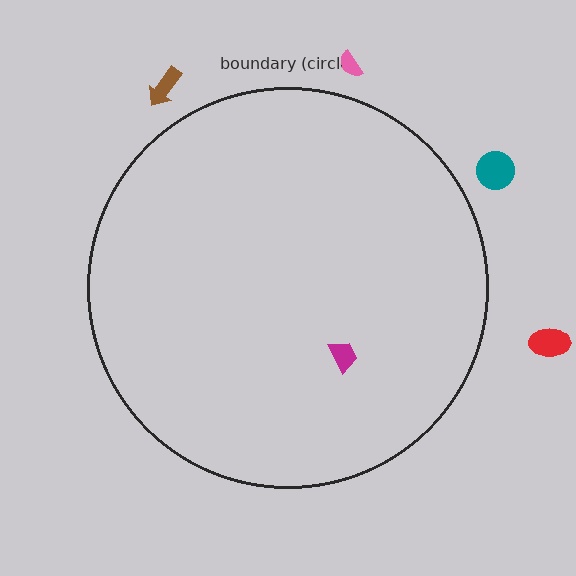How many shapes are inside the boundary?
1 inside, 4 outside.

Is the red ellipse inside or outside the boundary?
Outside.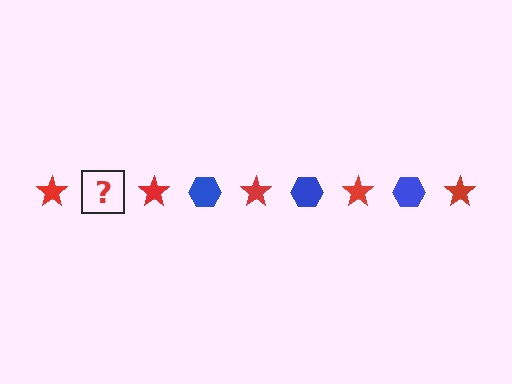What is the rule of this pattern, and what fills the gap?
The rule is that the pattern alternates between red star and blue hexagon. The gap should be filled with a blue hexagon.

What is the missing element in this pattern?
The missing element is a blue hexagon.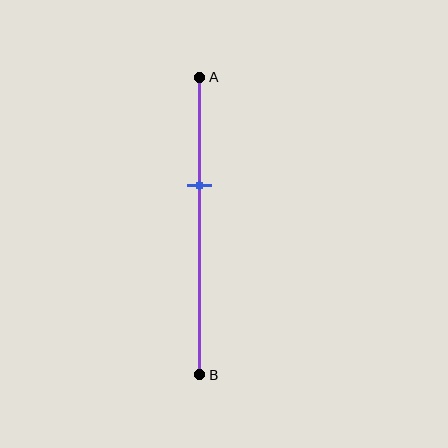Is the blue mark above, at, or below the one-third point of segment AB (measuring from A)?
The blue mark is approximately at the one-third point of segment AB.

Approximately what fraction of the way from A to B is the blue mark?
The blue mark is approximately 35% of the way from A to B.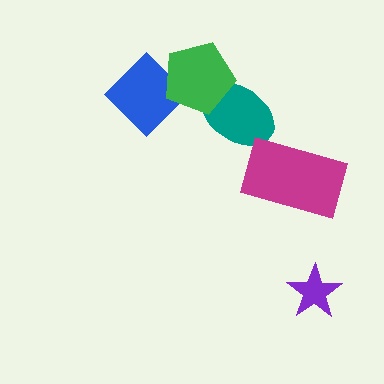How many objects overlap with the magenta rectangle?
0 objects overlap with the magenta rectangle.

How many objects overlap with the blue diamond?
1 object overlaps with the blue diamond.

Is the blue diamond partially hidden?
Yes, it is partially covered by another shape.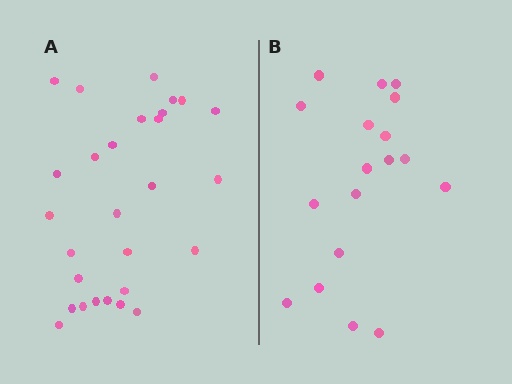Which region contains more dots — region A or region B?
Region A (the left region) has more dots.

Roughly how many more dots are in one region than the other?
Region A has roughly 10 or so more dots than region B.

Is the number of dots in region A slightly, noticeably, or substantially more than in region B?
Region A has substantially more. The ratio is roughly 1.6 to 1.